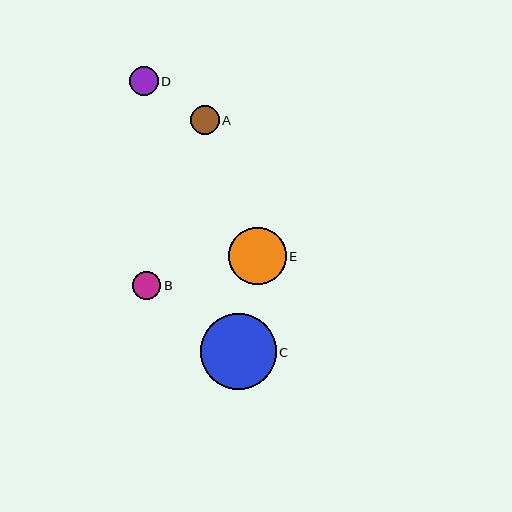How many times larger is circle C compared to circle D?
Circle C is approximately 2.6 times the size of circle D.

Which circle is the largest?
Circle C is the largest with a size of approximately 76 pixels.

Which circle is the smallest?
Circle B is the smallest with a size of approximately 28 pixels.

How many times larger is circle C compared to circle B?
Circle C is approximately 2.7 times the size of circle B.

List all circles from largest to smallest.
From largest to smallest: C, E, D, A, B.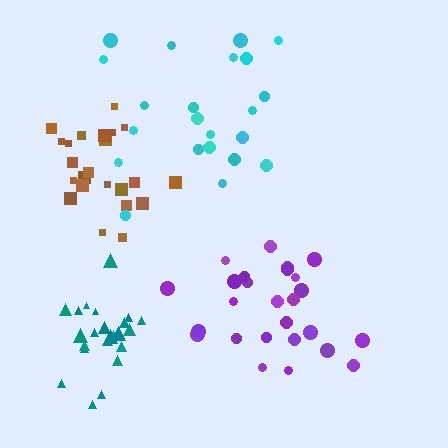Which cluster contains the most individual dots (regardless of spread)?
Purple (26).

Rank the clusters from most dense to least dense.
teal, brown, purple, cyan.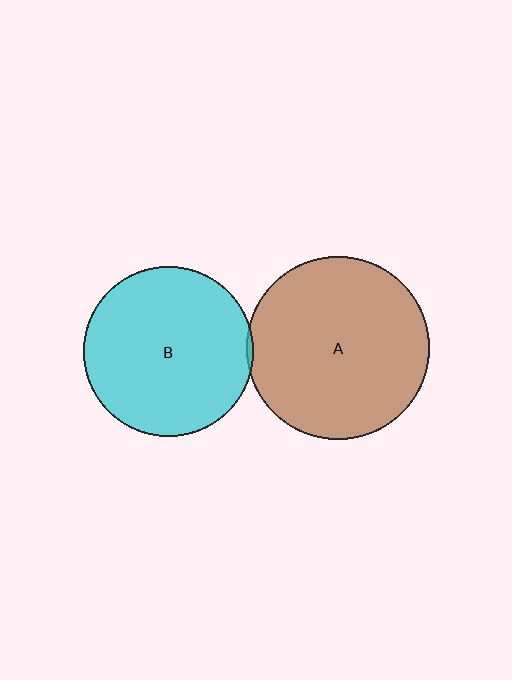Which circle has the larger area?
Circle A (brown).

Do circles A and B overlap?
Yes.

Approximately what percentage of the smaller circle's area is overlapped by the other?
Approximately 5%.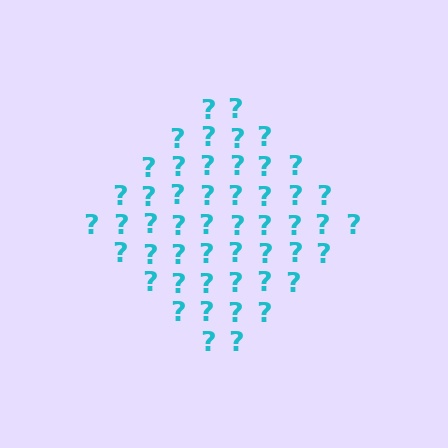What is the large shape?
The large shape is a diamond.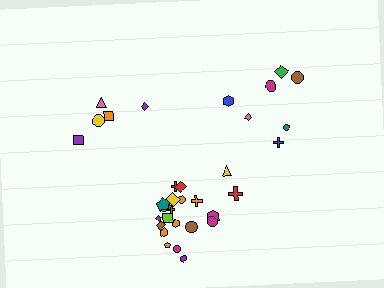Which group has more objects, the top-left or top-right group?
The top-right group.